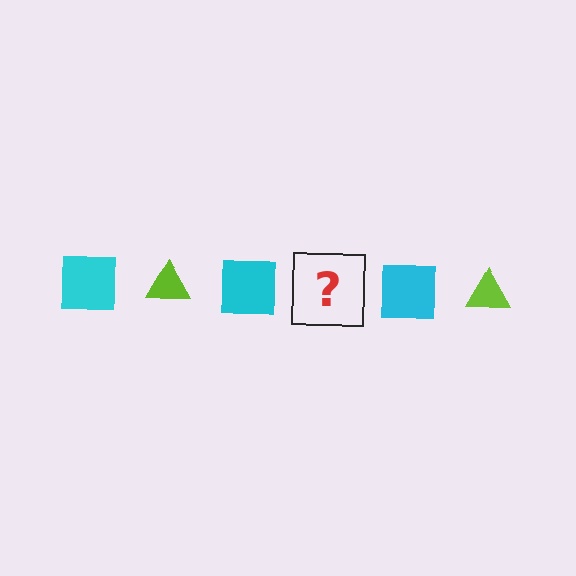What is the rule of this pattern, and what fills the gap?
The rule is that the pattern alternates between cyan square and lime triangle. The gap should be filled with a lime triangle.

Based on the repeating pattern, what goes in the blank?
The blank should be a lime triangle.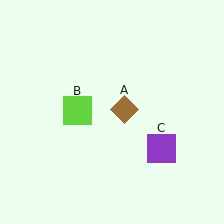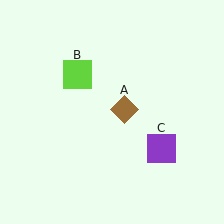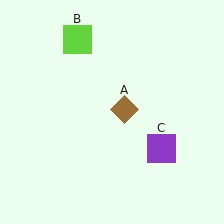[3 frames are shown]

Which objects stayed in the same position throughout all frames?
Brown diamond (object A) and purple square (object C) remained stationary.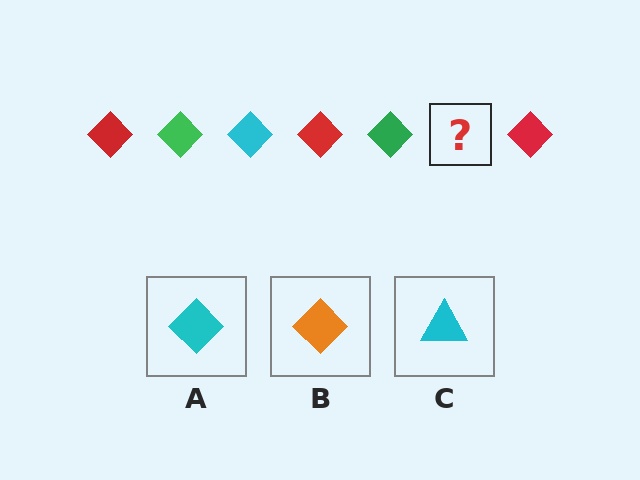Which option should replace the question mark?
Option A.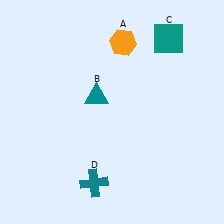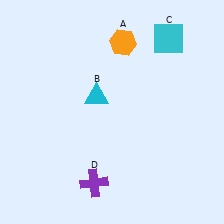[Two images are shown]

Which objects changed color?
B changed from teal to cyan. C changed from teal to cyan. D changed from teal to purple.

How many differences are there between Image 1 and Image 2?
There are 3 differences between the two images.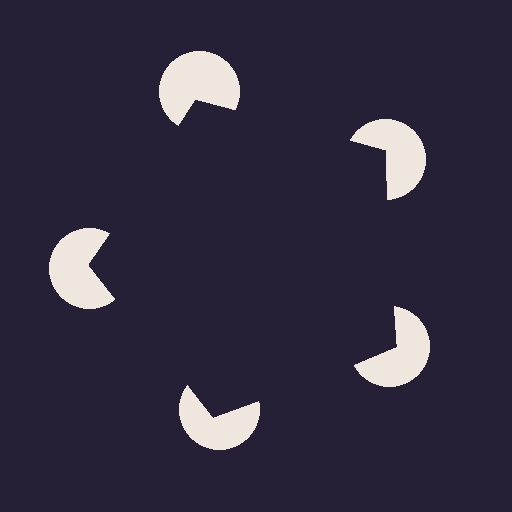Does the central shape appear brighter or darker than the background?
It typically appears slightly darker than the background, even though no actual brightness change is drawn.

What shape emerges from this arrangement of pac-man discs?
An illusory pentagon — its edges are inferred from the aligned wedge cuts in the pac-man discs, not physically drawn.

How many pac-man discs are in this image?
There are 5 — one at each vertex of the illusory pentagon.